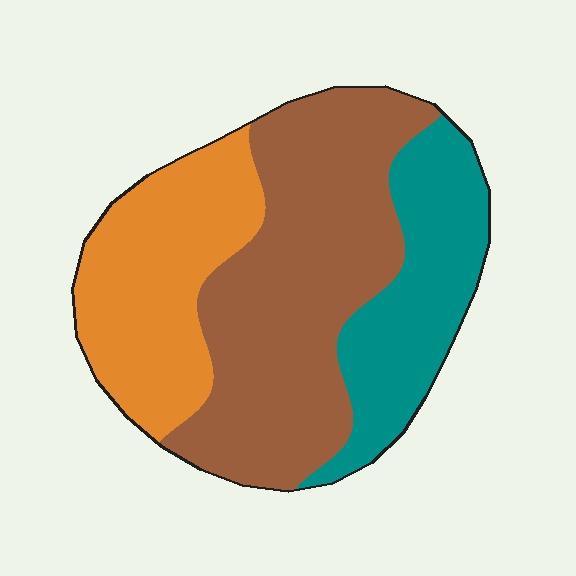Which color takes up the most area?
Brown, at roughly 50%.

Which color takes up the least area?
Teal, at roughly 25%.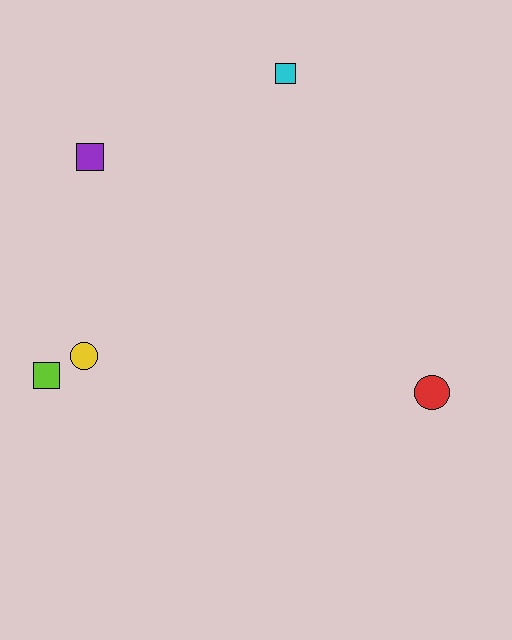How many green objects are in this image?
There are no green objects.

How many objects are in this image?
There are 5 objects.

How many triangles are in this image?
There are no triangles.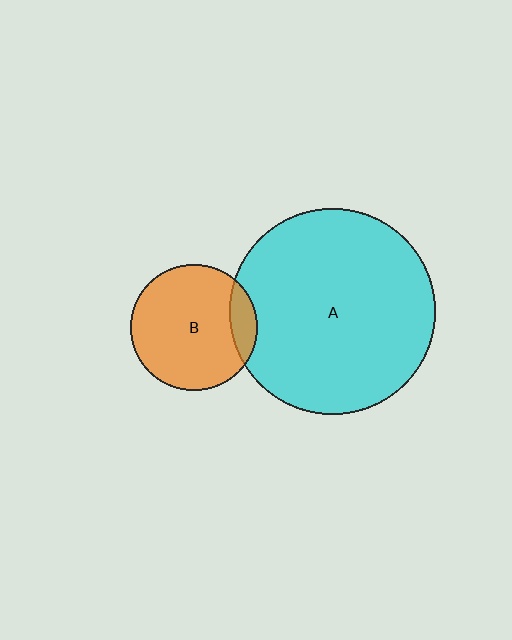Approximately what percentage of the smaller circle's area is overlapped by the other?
Approximately 10%.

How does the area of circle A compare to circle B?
Approximately 2.7 times.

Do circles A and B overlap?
Yes.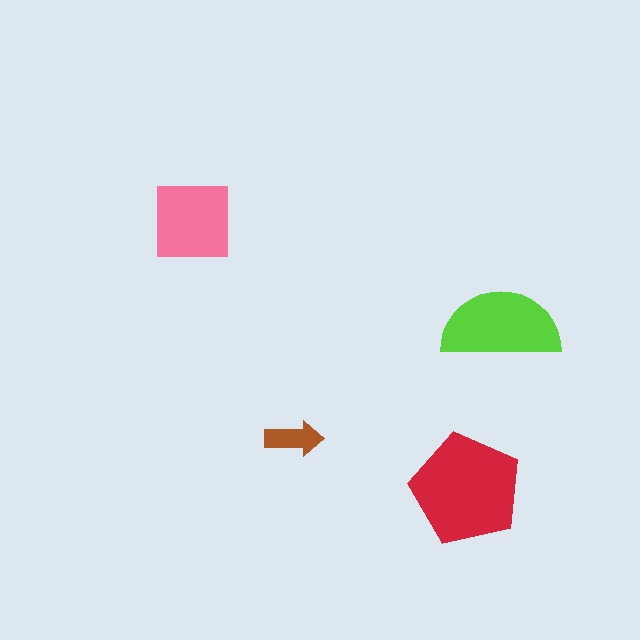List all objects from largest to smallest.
The red pentagon, the lime semicircle, the pink square, the brown arrow.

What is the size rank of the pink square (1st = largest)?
3rd.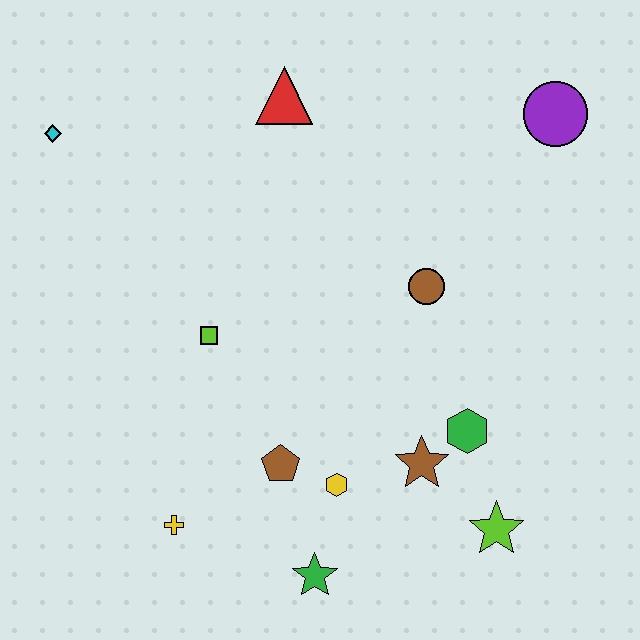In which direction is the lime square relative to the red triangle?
The lime square is below the red triangle.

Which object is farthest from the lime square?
The purple circle is farthest from the lime square.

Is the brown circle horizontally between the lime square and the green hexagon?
Yes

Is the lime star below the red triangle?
Yes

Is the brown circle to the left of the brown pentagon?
No